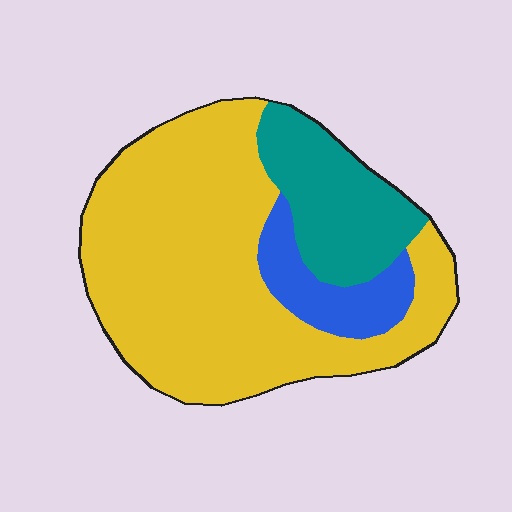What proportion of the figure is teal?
Teal takes up about one fifth (1/5) of the figure.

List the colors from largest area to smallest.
From largest to smallest: yellow, teal, blue.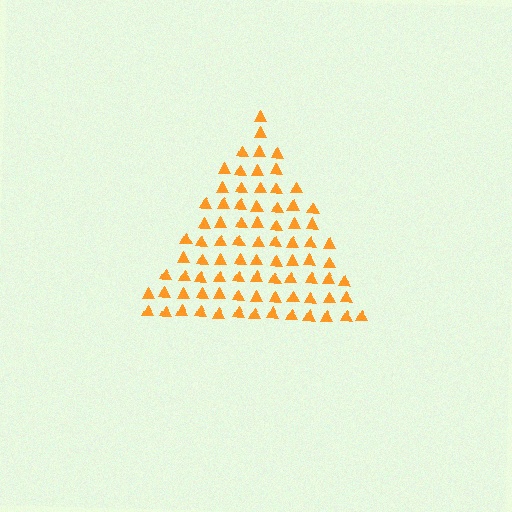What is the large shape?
The large shape is a triangle.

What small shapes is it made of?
It is made of small triangles.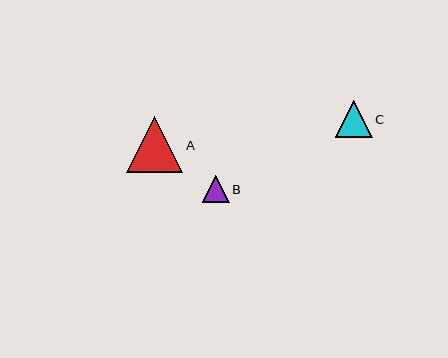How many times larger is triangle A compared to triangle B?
Triangle A is approximately 2.1 times the size of triangle B.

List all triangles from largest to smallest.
From largest to smallest: A, C, B.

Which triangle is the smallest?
Triangle B is the smallest with a size of approximately 27 pixels.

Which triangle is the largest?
Triangle A is the largest with a size of approximately 56 pixels.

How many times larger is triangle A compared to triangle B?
Triangle A is approximately 2.1 times the size of triangle B.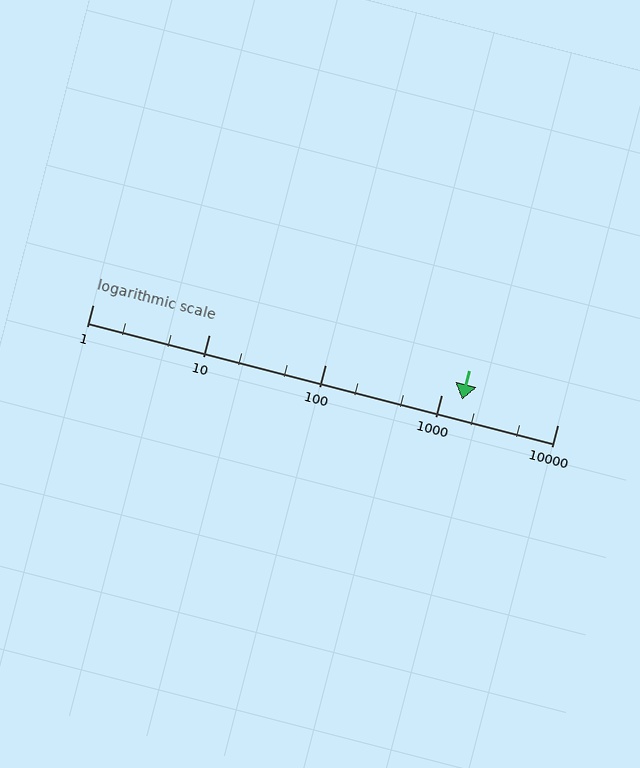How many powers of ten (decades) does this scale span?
The scale spans 4 decades, from 1 to 10000.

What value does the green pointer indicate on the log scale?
The pointer indicates approximately 1500.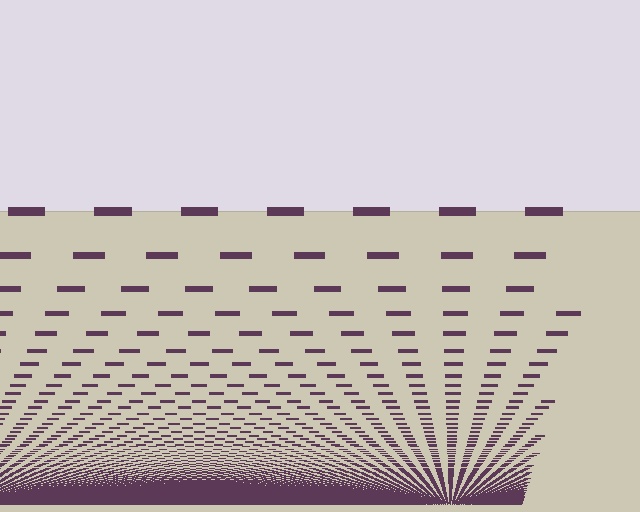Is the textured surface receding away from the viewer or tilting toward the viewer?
The surface appears to tilt toward the viewer. Texture elements get larger and sparser toward the top.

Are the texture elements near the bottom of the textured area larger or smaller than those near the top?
Smaller. The gradient is inverted — elements near the bottom are smaller and denser.